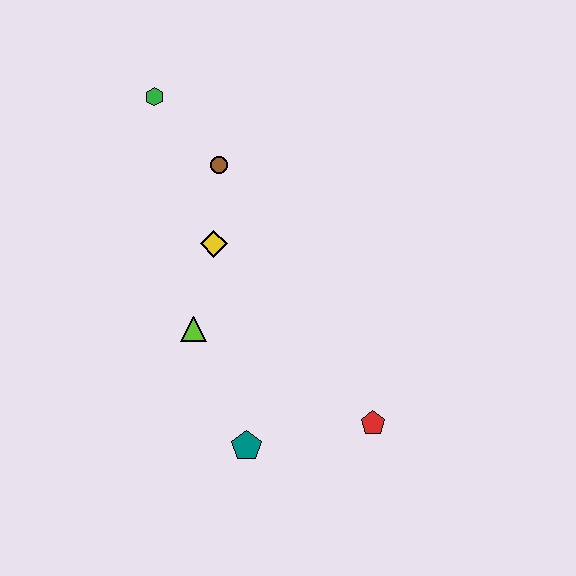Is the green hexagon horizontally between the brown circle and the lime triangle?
No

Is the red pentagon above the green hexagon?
No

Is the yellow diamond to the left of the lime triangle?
No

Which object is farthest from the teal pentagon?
The green hexagon is farthest from the teal pentagon.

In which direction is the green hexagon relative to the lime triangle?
The green hexagon is above the lime triangle.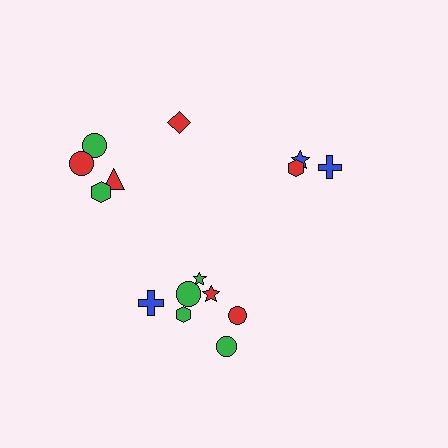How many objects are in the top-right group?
There are 3 objects.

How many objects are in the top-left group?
There are 5 objects.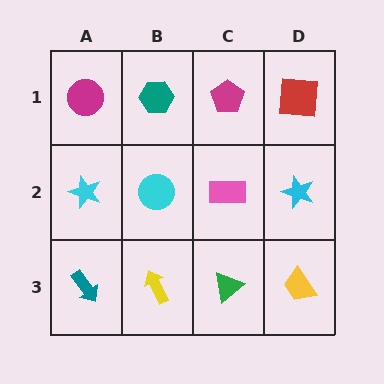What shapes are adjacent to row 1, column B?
A cyan circle (row 2, column B), a magenta circle (row 1, column A), a magenta pentagon (row 1, column C).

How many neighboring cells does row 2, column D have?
3.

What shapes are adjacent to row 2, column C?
A magenta pentagon (row 1, column C), a green triangle (row 3, column C), a cyan circle (row 2, column B), a cyan star (row 2, column D).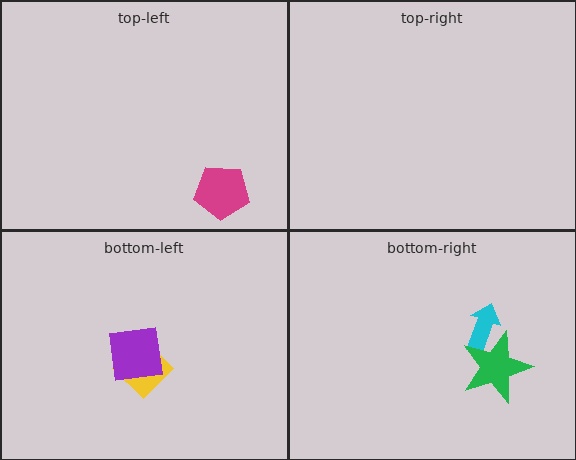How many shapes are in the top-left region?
1.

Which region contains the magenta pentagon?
The top-left region.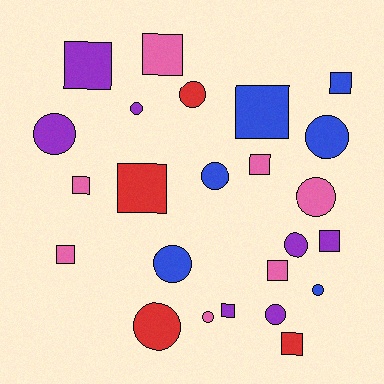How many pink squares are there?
There are 5 pink squares.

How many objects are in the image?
There are 24 objects.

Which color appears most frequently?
Purple, with 7 objects.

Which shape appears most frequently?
Square, with 12 objects.